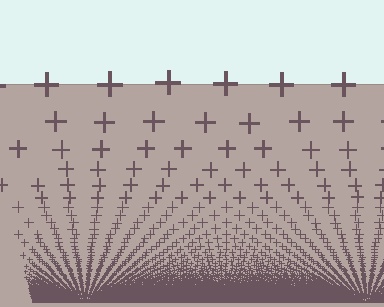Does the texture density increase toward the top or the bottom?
Density increases toward the bottom.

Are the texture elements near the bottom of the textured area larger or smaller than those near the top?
Smaller. The gradient is inverted — elements near the bottom are smaller and denser.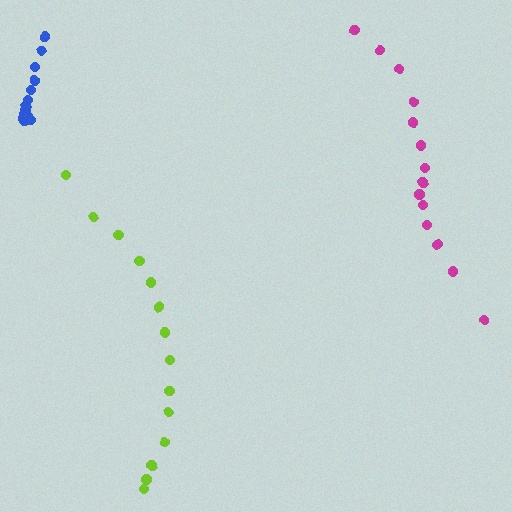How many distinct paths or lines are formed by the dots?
There are 3 distinct paths.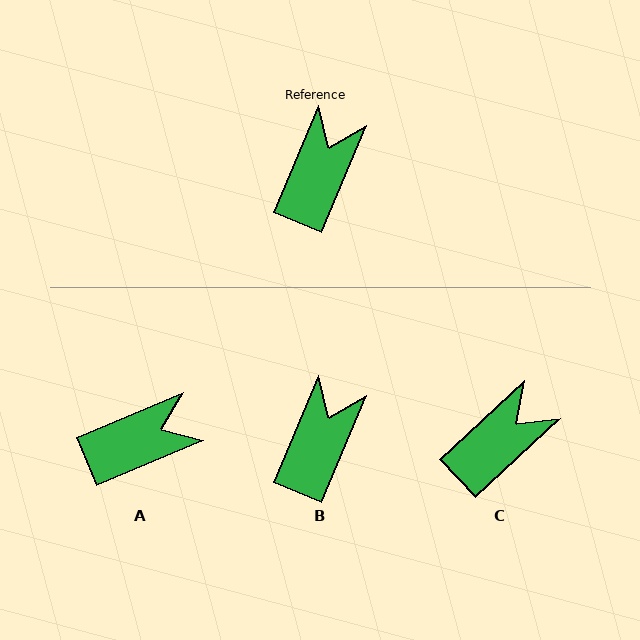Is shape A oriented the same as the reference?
No, it is off by about 44 degrees.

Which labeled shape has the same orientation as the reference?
B.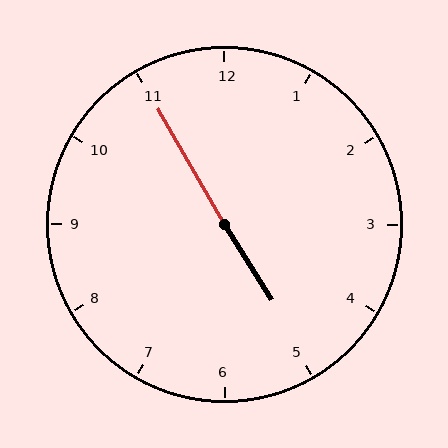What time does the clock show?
4:55.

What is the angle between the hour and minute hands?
Approximately 178 degrees.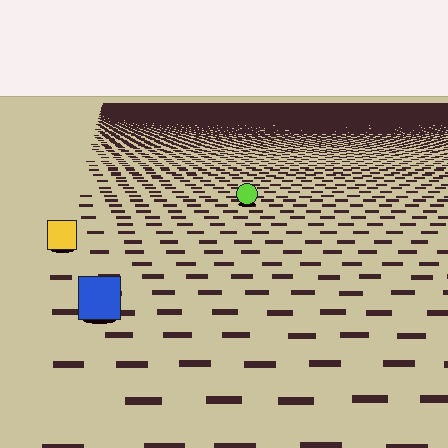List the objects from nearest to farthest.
From nearest to farthest: the blue square, the yellow square, the lime circle.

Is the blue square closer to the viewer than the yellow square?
Yes. The blue square is closer — you can tell from the texture gradient: the ground texture is coarser near it.